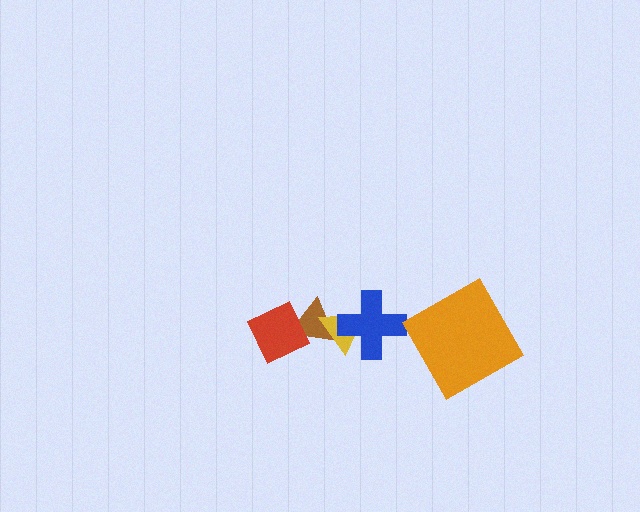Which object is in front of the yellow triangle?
The blue cross is in front of the yellow triangle.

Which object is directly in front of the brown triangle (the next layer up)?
The yellow triangle is directly in front of the brown triangle.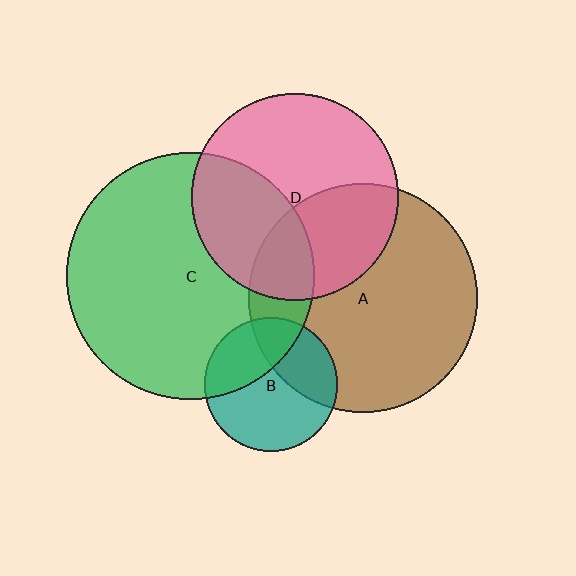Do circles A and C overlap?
Yes.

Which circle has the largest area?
Circle C (green).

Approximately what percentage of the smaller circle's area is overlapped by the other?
Approximately 15%.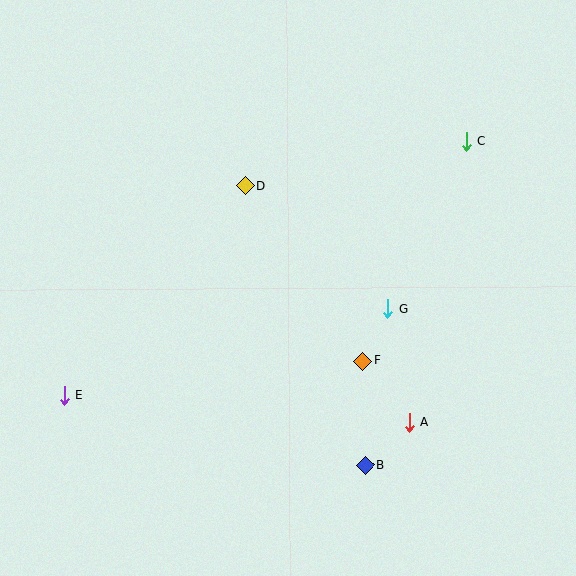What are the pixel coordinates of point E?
Point E is at (64, 395).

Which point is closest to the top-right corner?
Point C is closest to the top-right corner.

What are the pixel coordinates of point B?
Point B is at (365, 465).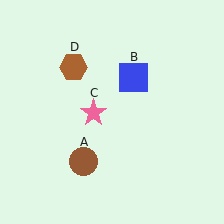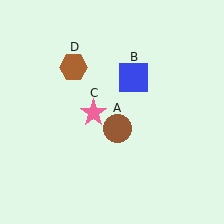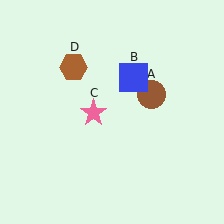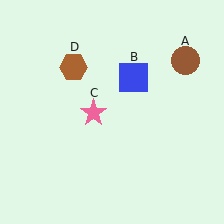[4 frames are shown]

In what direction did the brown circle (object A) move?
The brown circle (object A) moved up and to the right.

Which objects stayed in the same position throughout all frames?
Blue square (object B) and pink star (object C) and brown hexagon (object D) remained stationary.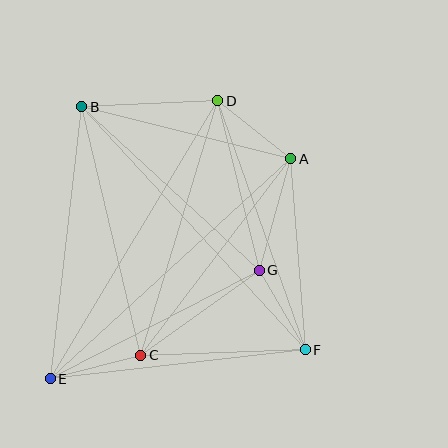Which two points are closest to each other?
Points F and G are closest to each other.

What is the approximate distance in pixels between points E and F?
The distance between E and F is approximately 257 pixels.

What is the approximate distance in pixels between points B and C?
The distance between B and C is approximately 255 pixels.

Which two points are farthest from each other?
Points B and F are farthest from each other.